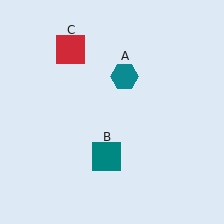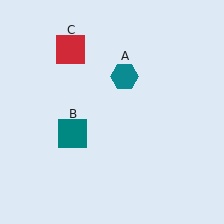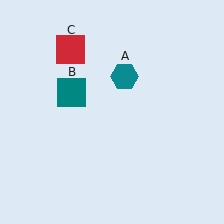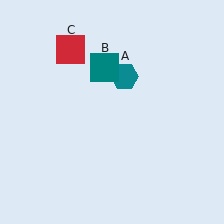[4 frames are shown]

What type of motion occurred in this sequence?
The teal square (object B) rotated clockwise around the center of the scene.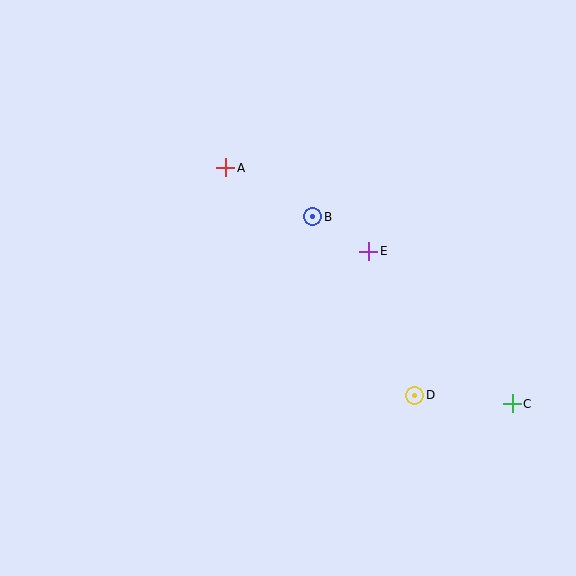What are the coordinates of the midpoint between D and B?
The midpoint between D and B is at (364, 306).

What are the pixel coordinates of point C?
Point C is at (512, 404).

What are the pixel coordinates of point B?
Point B is at (313, 217).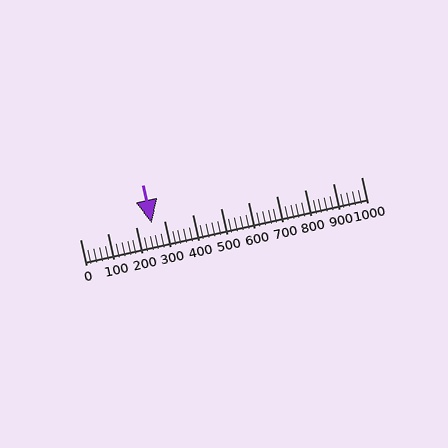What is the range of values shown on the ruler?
The ruler shows values from 0 to 1000.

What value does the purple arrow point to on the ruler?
The purple arrow points to approximately 257.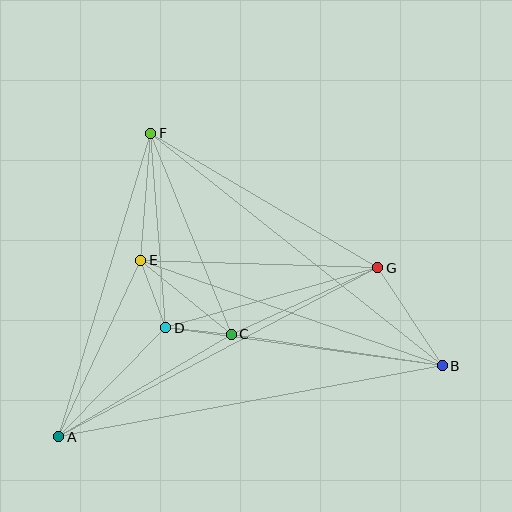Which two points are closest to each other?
Points C and D are closest to each other.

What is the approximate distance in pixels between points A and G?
The distance between A and G is approximately 361 pixels.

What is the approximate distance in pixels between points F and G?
The distance between F and G is approximately 264 pixels.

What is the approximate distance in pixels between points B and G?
The distance between B and G is approximately 118 pixels.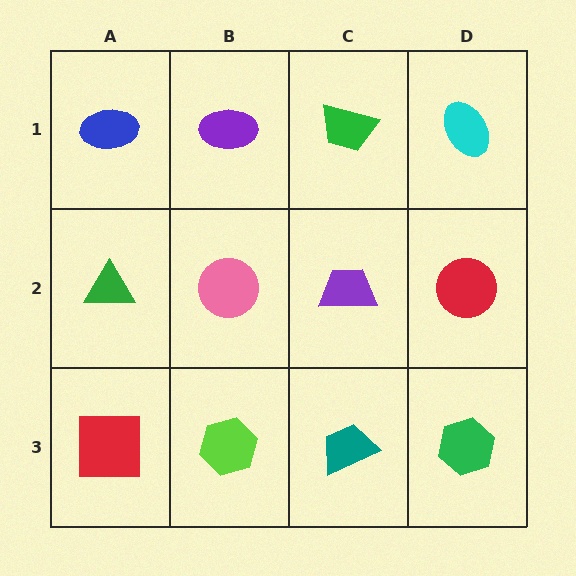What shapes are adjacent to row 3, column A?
A green triangle (row 2, column A), a lime hexagon (row 3, column B).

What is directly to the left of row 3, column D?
A teal trapezoid.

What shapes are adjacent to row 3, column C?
A purple trapezoid (row 2, column C), a lime hexagon (row 3, column B), a green hexagon (row 3, column D).